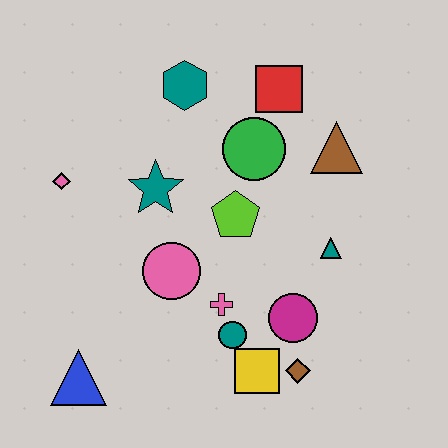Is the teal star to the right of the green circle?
No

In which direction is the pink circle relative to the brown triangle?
The pink circle is to the left of the brown triangle.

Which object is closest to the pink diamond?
The teal star is closest to the pink diamond.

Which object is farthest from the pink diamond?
The brown diamond is farthest from the pink diamond.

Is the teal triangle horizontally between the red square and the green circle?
No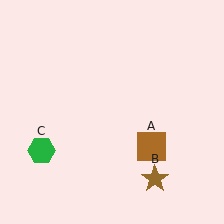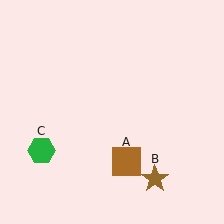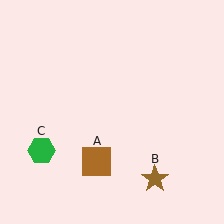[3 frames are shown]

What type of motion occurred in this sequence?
The brown square (object A) rotated clockwise around the center of the scene.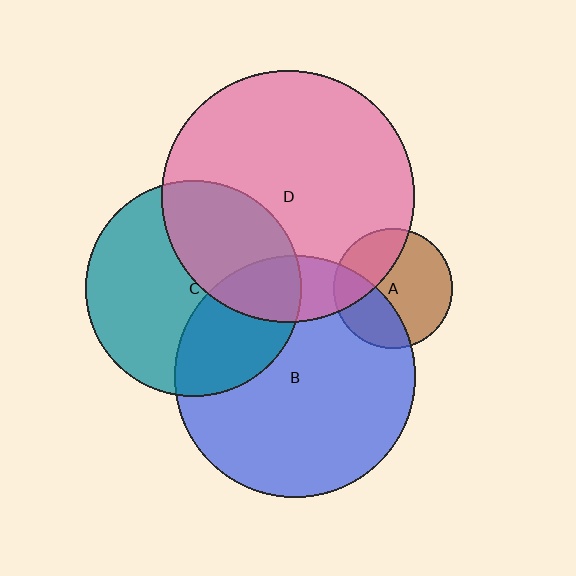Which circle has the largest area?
Circle D (pink).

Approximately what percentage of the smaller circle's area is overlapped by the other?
Approximately 35%.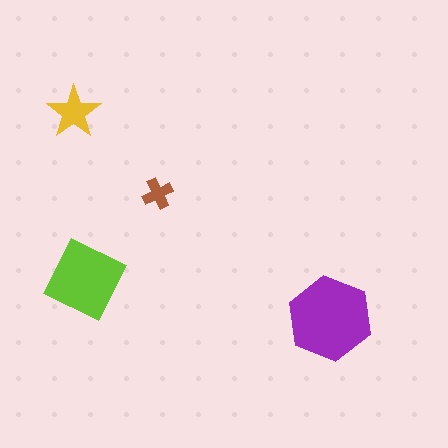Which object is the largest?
The purple hexagon.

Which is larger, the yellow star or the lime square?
The lime square.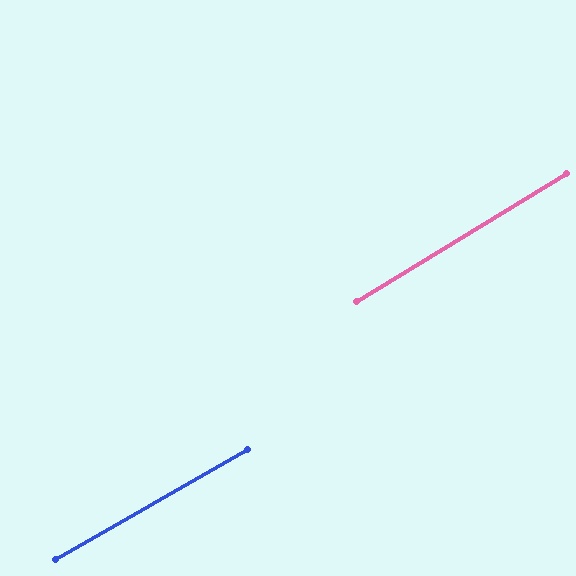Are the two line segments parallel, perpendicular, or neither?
Parallel — their directions differ by only 1.5°.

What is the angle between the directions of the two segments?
Approximately 2 degrees.